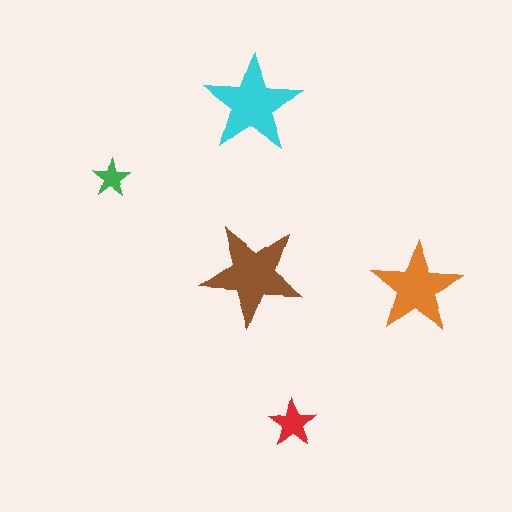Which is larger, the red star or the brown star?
The brown one.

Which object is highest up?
The cyan star is topmost.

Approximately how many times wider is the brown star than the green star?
About 2.5 times wider.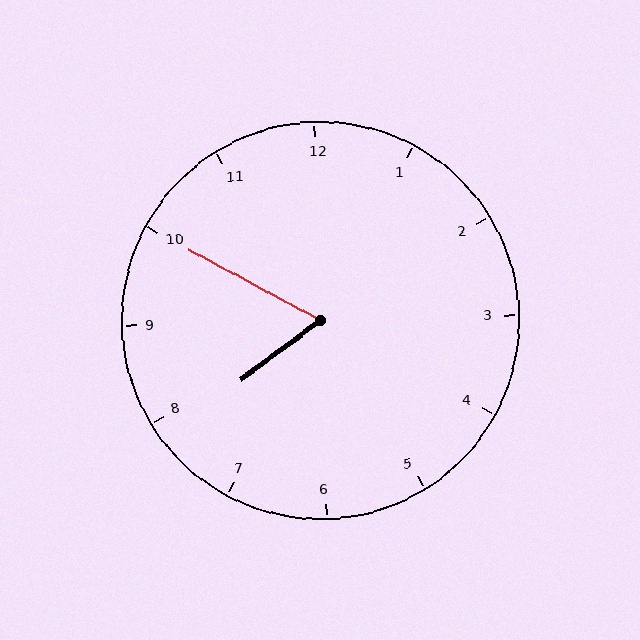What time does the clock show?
7:50.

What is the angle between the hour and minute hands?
Approximately 65 degrees.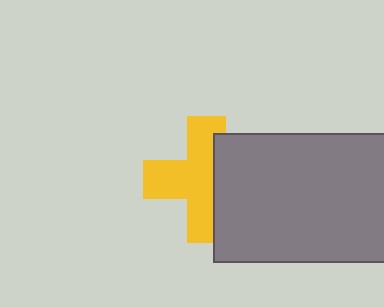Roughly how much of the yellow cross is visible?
About half of it is visible (roughly 63%).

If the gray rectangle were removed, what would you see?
You would see the complete yellow cross.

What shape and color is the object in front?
The object in front is a gray rectangle.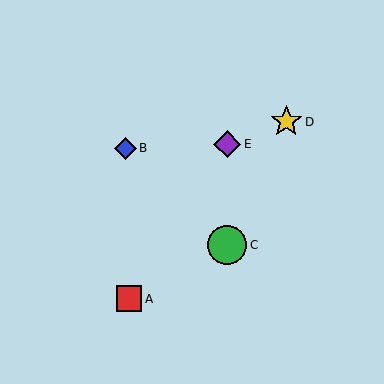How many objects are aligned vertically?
2 objects (C, E) are aligned vertically.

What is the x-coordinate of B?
Object B is at x≈125.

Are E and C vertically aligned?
Yes, both are at x≈227.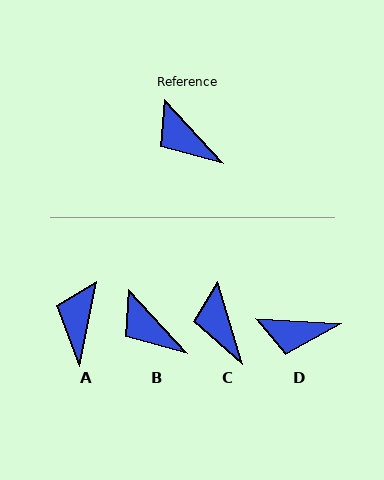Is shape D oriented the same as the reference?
No, it is off by about 44 degrees.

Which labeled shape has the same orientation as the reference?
B.